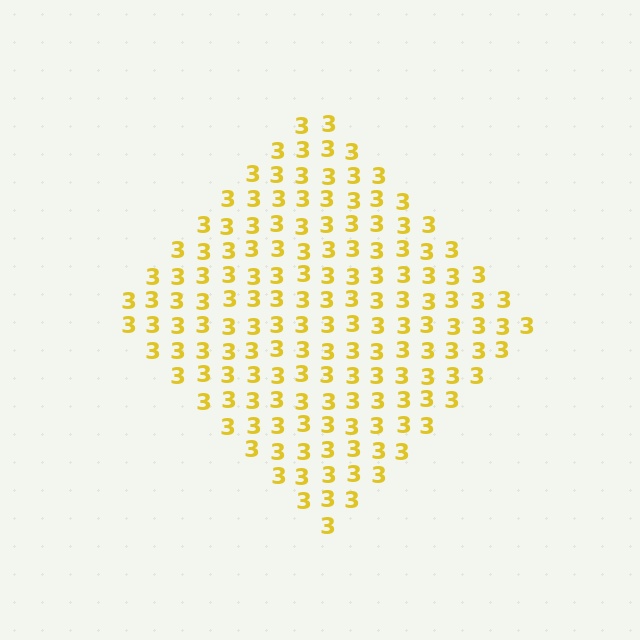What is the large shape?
The large shape is a diamond.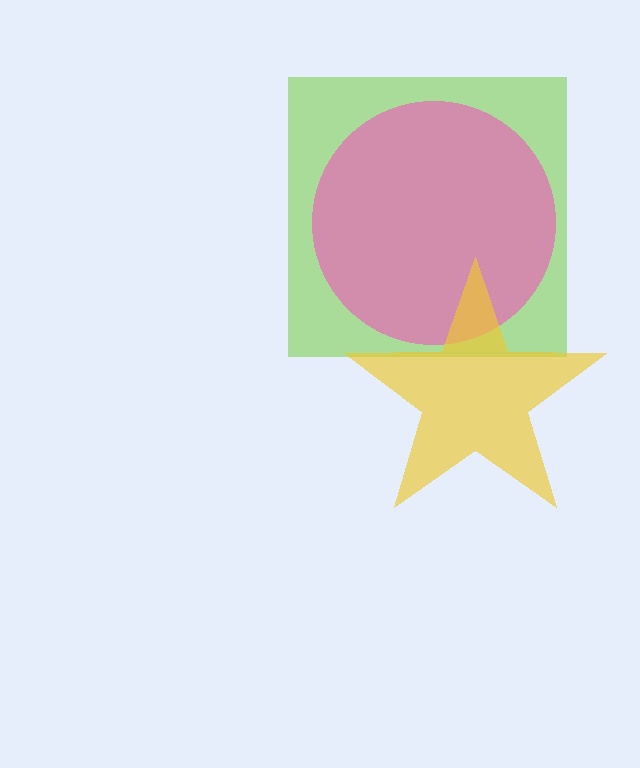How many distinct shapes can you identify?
There are 3 distinct shapes: a lime square, a pink circle, a yellow star.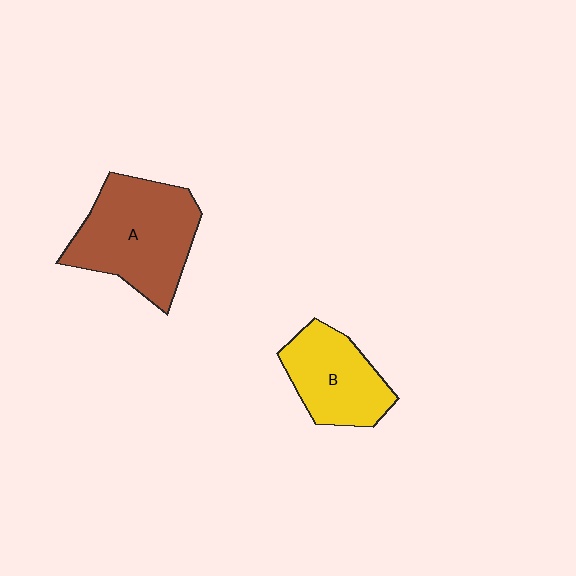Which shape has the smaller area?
Shape B (yellow).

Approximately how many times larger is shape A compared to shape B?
Approximately 1.5 times.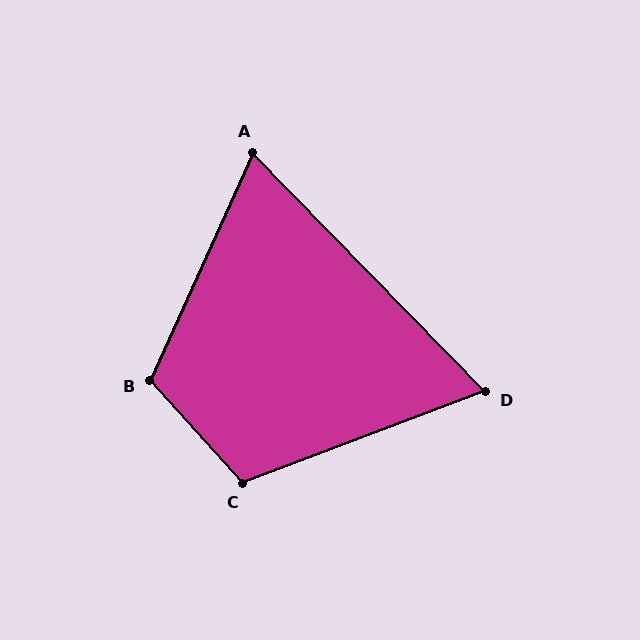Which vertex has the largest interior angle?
B, at approximately 114 degrees.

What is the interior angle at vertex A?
Approximately 69 degrees (acute).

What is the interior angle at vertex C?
Approximately 111 degrees (obtuse).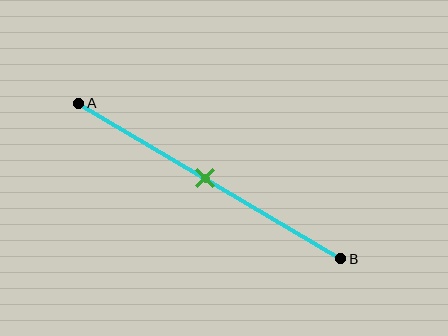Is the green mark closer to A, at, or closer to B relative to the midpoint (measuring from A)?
The green mark is approximately at the midpoint of segment AB.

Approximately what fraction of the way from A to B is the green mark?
The green mark is approximately 50% of the way from A to B.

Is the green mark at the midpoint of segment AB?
Yes, the mark is approximately at the midpoint.